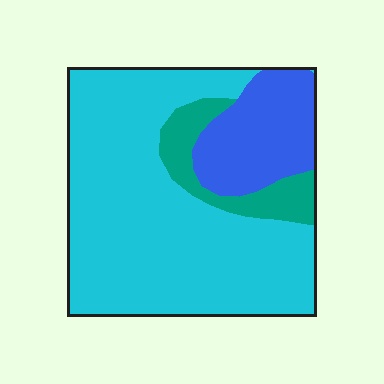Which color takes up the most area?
Cyan, at roughly 70%.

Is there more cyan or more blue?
Cyan.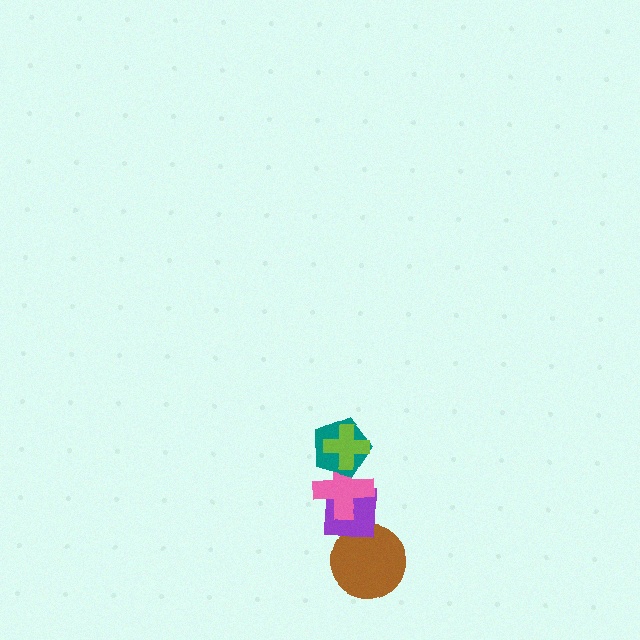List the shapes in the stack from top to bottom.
From top to bottom: the lime cross, the teal pentagon, the pink cross, the purple square, the brown circle.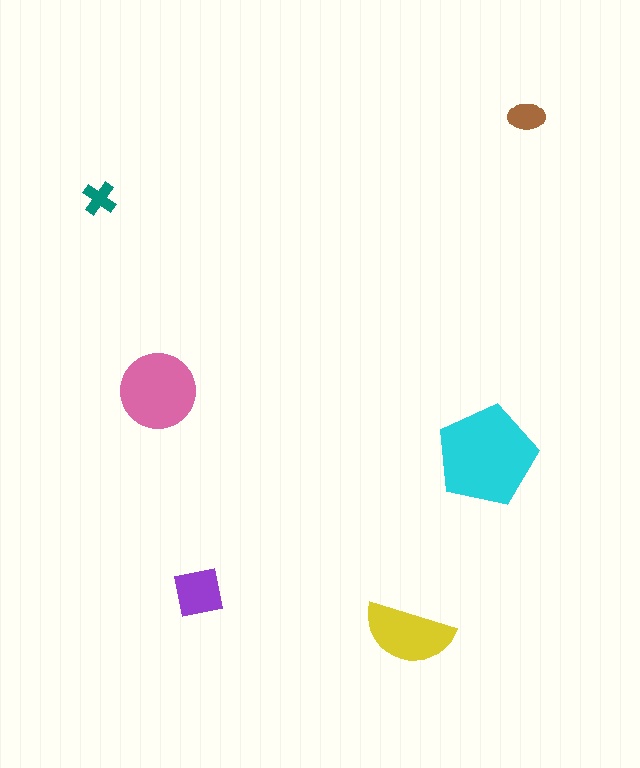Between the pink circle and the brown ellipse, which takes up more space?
The pink circle.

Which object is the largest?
The cyan pentagon.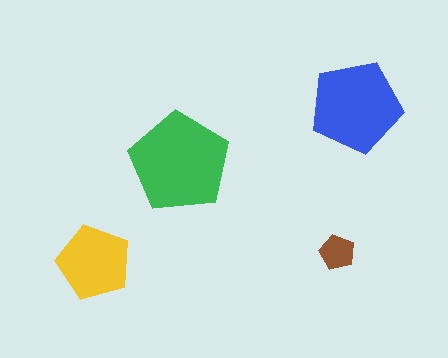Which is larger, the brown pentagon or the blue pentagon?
The blue one.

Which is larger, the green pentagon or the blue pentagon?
The green one.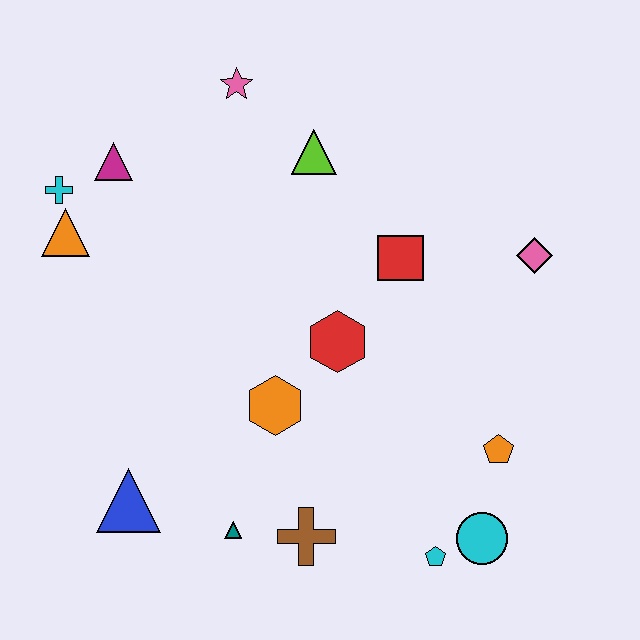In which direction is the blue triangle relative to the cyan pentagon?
The blue triangle is to the left of the cyan pentagon.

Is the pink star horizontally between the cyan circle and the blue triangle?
Yes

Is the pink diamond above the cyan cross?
No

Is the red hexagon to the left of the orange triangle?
No